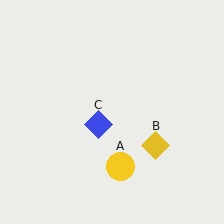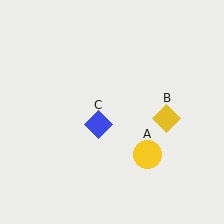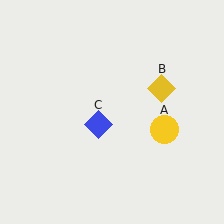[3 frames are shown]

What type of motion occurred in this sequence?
The yellow circle (object A), yellow diamond (object B) rotated counterclockwise around the center of the scene.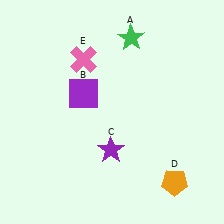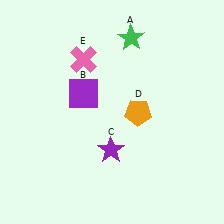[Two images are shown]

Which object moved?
The orange pentagon (D) moved up.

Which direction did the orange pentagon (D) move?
The orange pentagon (D) moved up.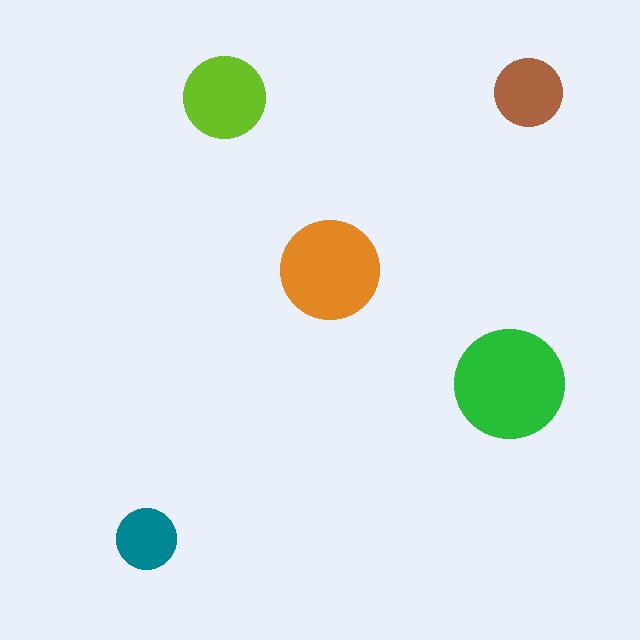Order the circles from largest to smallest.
the green one, the orange one, the lime one, the brown one, the teal one.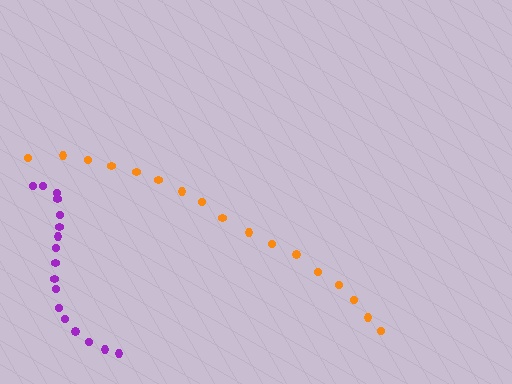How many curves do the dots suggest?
There are 2 distinct paths.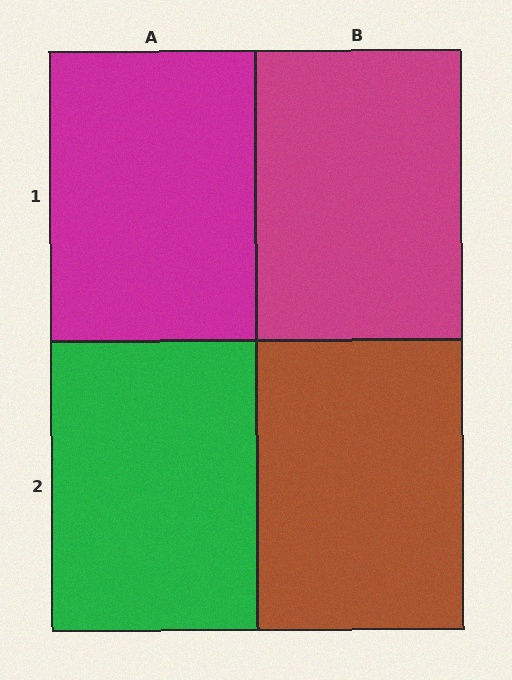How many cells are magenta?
2 cells are magenta.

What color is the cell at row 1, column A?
Magenta.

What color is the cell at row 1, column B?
Magenta.